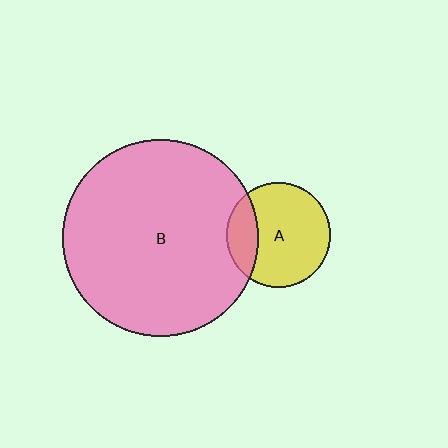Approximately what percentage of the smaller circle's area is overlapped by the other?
Approximately 25%.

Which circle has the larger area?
Circle B (pink).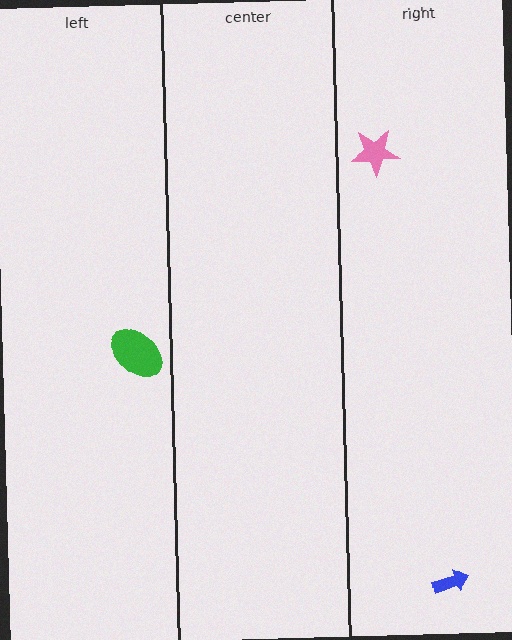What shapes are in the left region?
The green ellipse.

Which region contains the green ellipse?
The left region.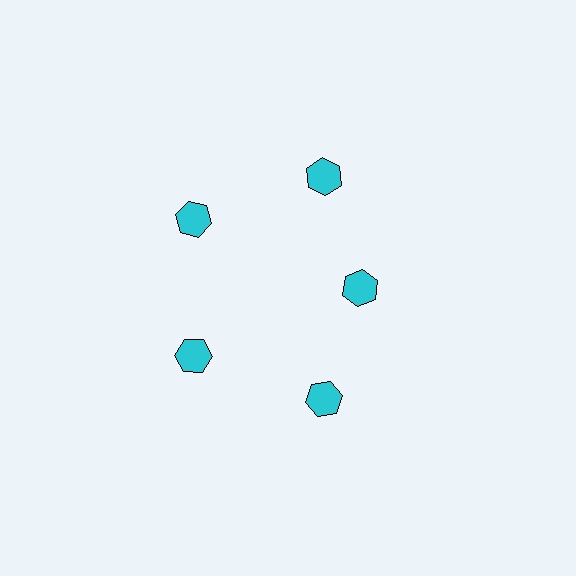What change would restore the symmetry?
The symmetry would be restored by moving it outward, back onto the ring so that all 5 hexagons sit at equal angles and equal distance from the center.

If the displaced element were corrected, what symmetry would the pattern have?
It would have 5-fold rotational symmetry — the pattern would map onto itself every 72 degrees.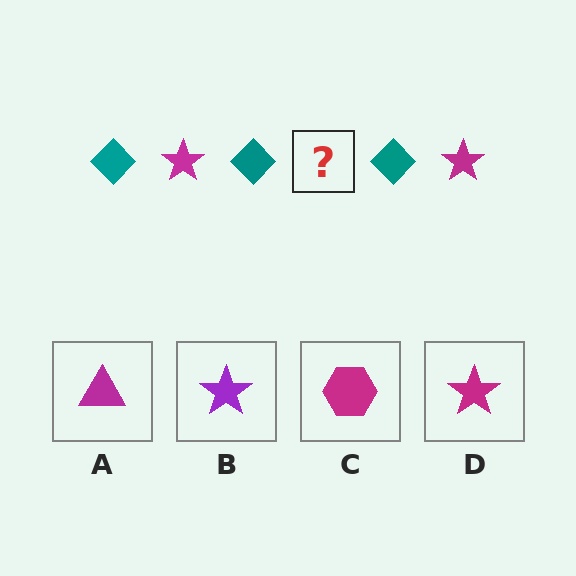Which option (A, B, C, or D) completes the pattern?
D.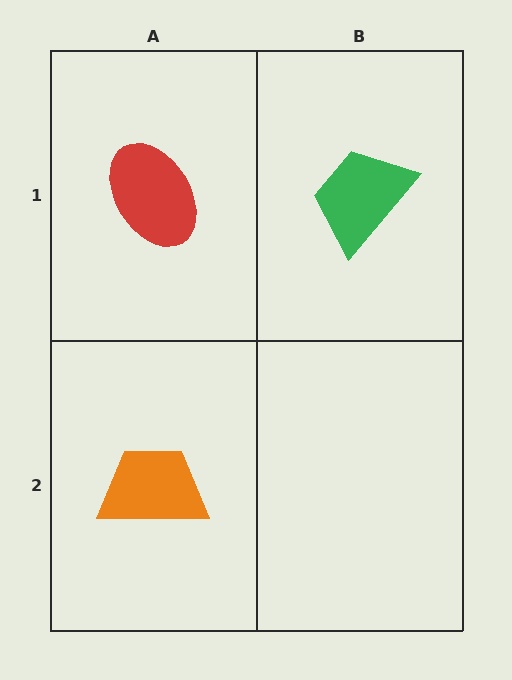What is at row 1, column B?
A green trapezoid.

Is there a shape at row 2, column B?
No, that cell is empty.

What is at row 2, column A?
An orange trapezoid.